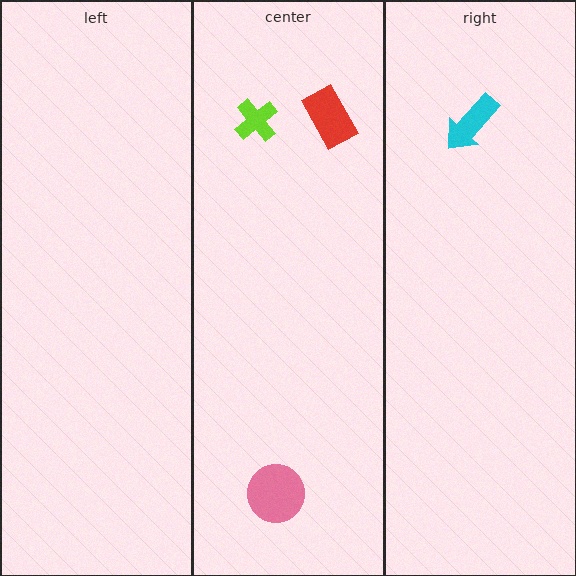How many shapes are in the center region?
3.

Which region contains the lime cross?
The center region.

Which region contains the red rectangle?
The center region.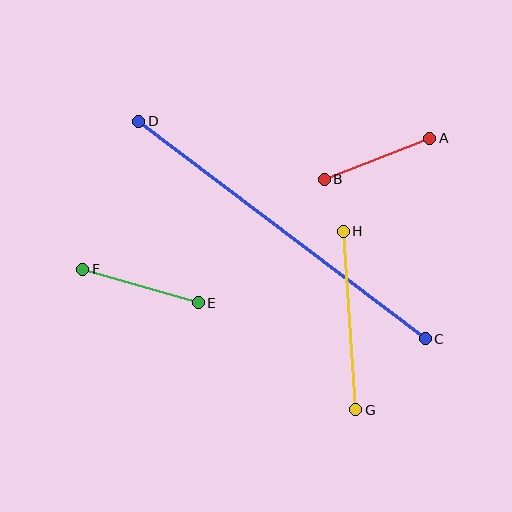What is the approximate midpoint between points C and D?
The midpoint is at approximately (282, 230) pixels.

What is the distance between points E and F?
The distance is approximately 120 pixels.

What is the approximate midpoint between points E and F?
The midpoint is at approximately (141, 286) pixels.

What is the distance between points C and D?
The distance is approximately 360 pixels.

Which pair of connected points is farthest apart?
Points C and D are farthest apart.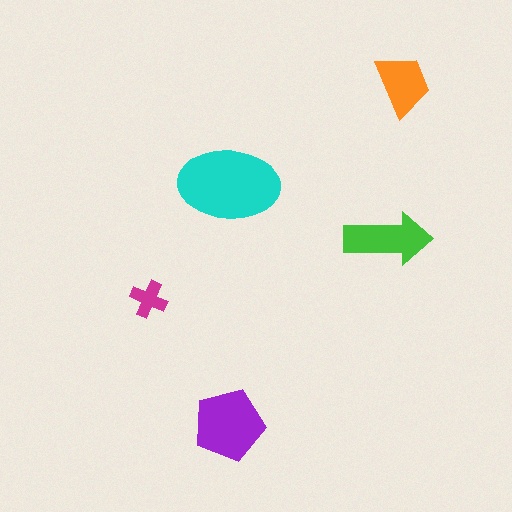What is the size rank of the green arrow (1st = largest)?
3rd.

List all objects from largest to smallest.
The cyan ellipse, the purple pentagon, the green arrow, the orange trapezoid, the magenta cross.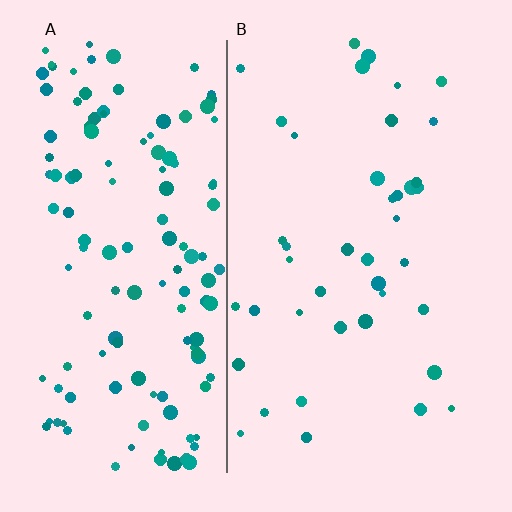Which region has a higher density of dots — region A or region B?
A (the left).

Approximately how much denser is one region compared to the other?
Approximately 3.3× — region A over region B.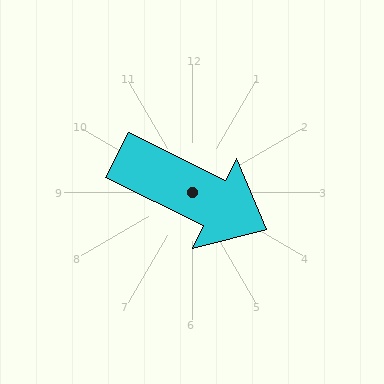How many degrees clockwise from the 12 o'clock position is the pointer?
Approximately 116 degrees.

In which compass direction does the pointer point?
Southeast.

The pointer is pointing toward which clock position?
Roughly 4 o'clock.